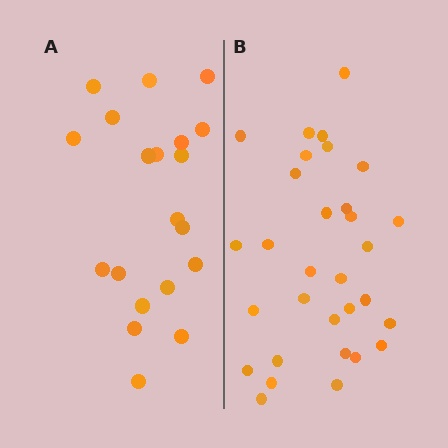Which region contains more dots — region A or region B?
Region B (the right region) has more dots.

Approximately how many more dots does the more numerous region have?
Region B has roughly 12 or so more dots than region A.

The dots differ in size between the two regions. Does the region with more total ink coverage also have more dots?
No. Region A has more total ink coverage because its dots are larger, but region B actually contains more individual dots. Total area can be misleading — the number of items is what matters here.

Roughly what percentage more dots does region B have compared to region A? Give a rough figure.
About 55% more.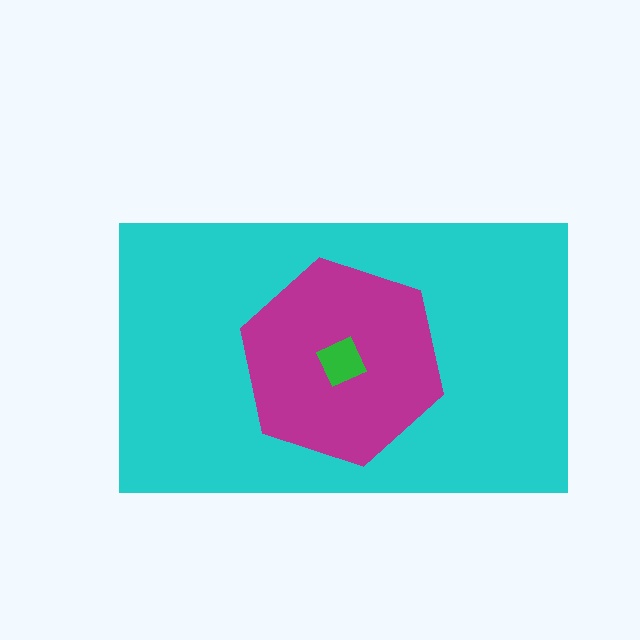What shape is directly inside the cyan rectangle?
The magenta hexagon.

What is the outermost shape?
The cyan rectangle.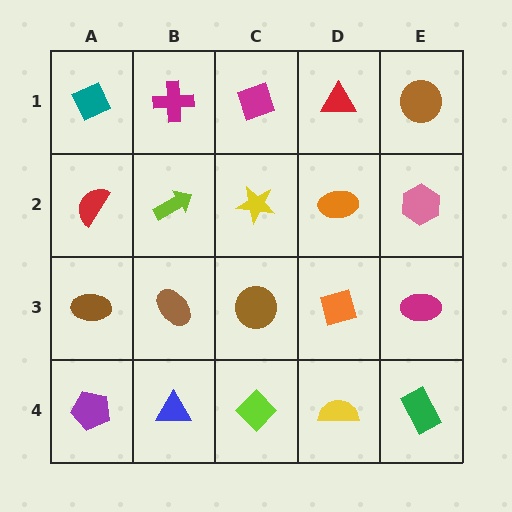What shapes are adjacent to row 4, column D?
An orange square (row 3, column D), a lime diamond (row 4, column C), a green rectangle (row 4, column E).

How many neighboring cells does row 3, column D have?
4.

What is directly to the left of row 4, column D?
A lime diamond.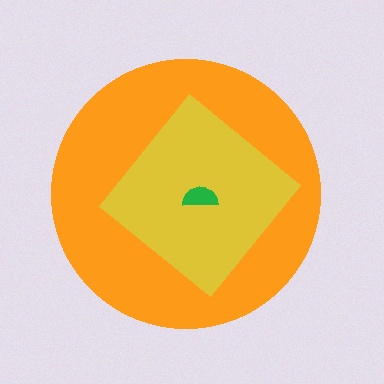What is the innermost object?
The green semicircle.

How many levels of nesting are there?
3.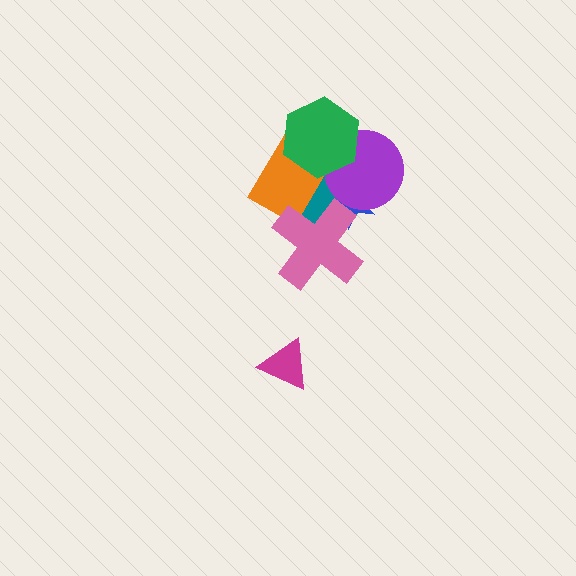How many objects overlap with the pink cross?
3 objects overlap with the pink cross.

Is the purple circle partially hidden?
Yes, it is partially covered by another shape.